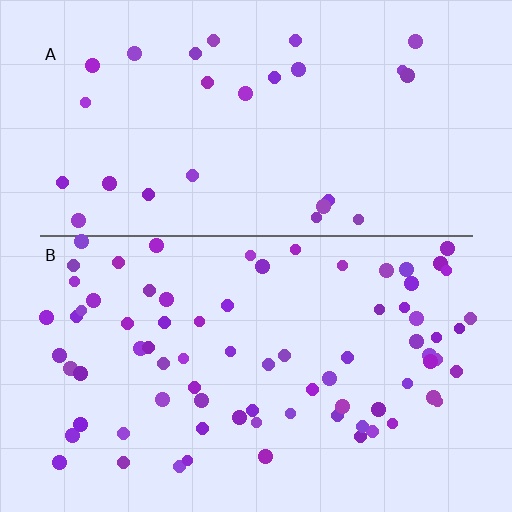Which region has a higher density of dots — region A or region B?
B (the bottom).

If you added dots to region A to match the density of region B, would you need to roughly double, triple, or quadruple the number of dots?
Approximately triple.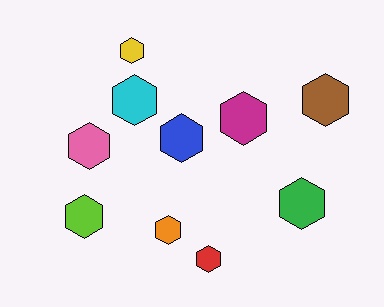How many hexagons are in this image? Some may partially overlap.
There are 10 hexagons.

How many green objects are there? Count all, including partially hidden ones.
There is 1 green object.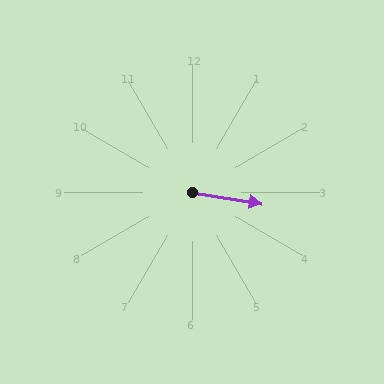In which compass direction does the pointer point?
East.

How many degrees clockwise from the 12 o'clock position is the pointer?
Approximately 99 degrees.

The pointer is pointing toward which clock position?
Roughly 3 o'clock.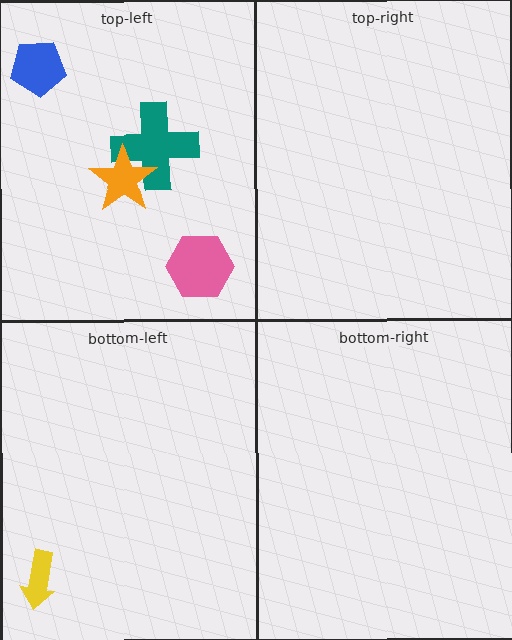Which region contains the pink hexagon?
The top-left region.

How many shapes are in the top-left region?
4.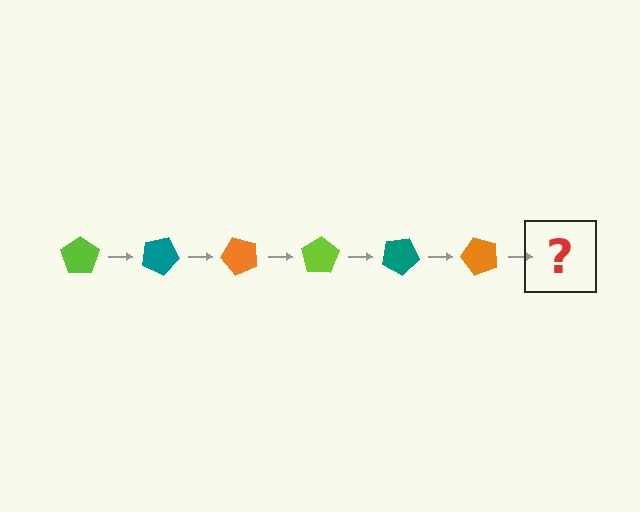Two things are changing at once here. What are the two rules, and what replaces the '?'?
The two rules are that it rotates 25 degrees each step and the color cycles through lime, teal, and orange. The '?' should be a lime pentagon, rotated 150 degrees from the start.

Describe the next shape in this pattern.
It should be a lime pentagon, rotated 150 degrees from the start.